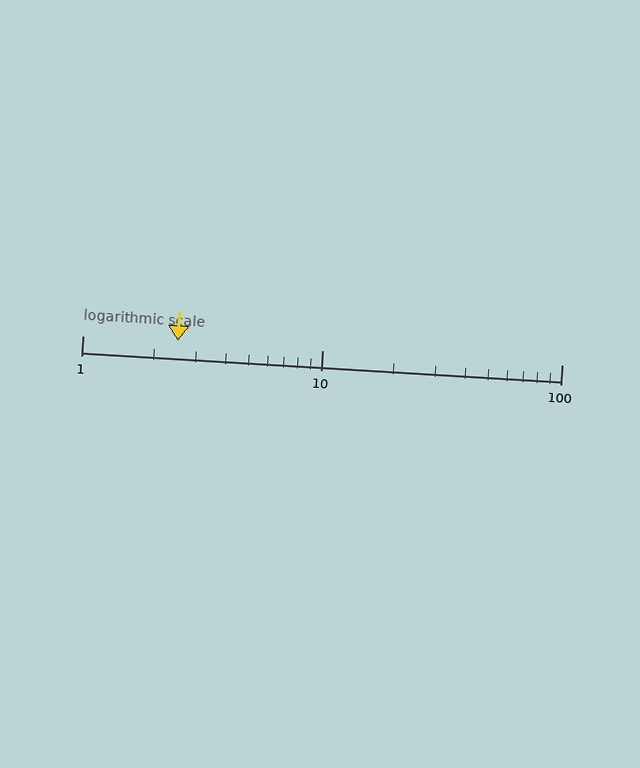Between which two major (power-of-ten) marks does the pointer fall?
The pointer is between 1 and 10.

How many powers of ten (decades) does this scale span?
The scale spans 2 decades, from 1 to 100.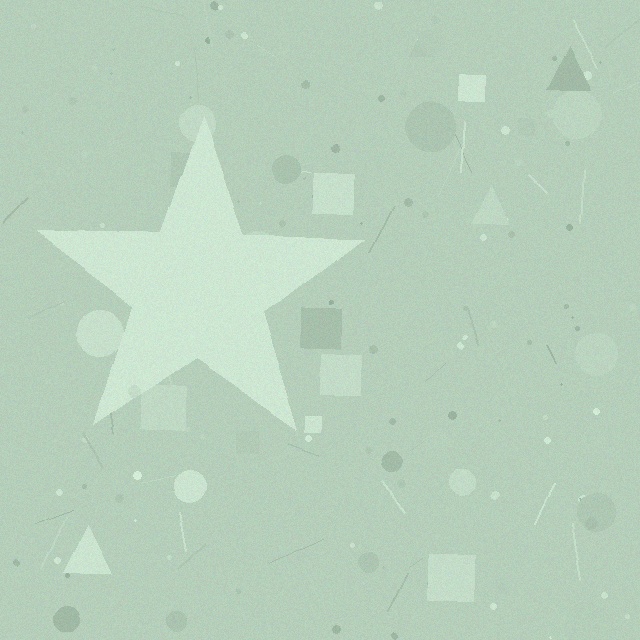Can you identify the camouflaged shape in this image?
The camouflaged shape is a star.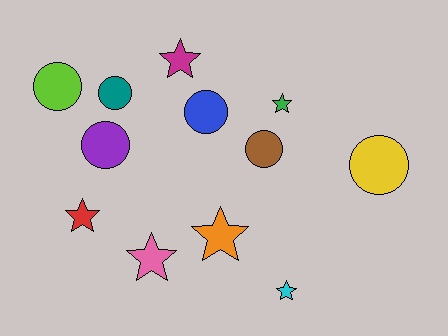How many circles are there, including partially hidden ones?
There are 6 circles.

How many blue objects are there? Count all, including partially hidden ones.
There is 1 blue object.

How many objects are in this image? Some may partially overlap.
There are 12 objects.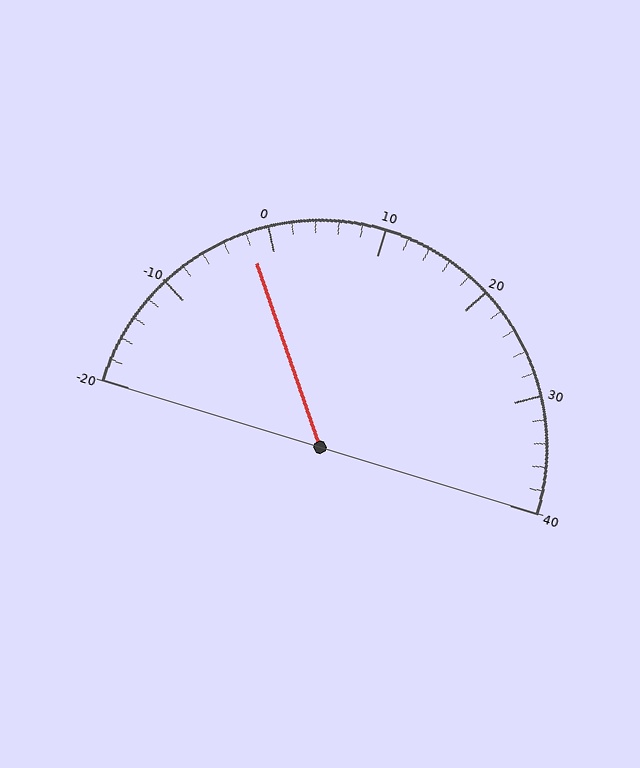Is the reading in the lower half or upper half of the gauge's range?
The reading is in the lower half of the range (-20 to 40).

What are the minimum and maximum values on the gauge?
The gauge ranges from -20 to 40.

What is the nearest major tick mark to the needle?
The nearest major tick mark is 0.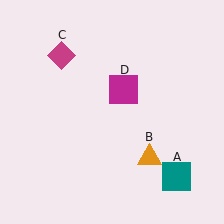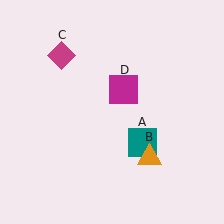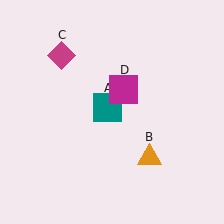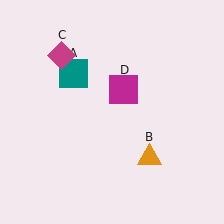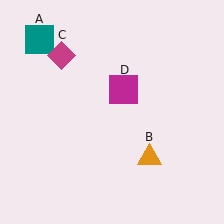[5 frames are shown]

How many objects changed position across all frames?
1 object changed position: teal square (object A).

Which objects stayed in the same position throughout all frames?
Orange triangle (object B) and magenta diamond (object C) and magenta square (object D) remained stationary.